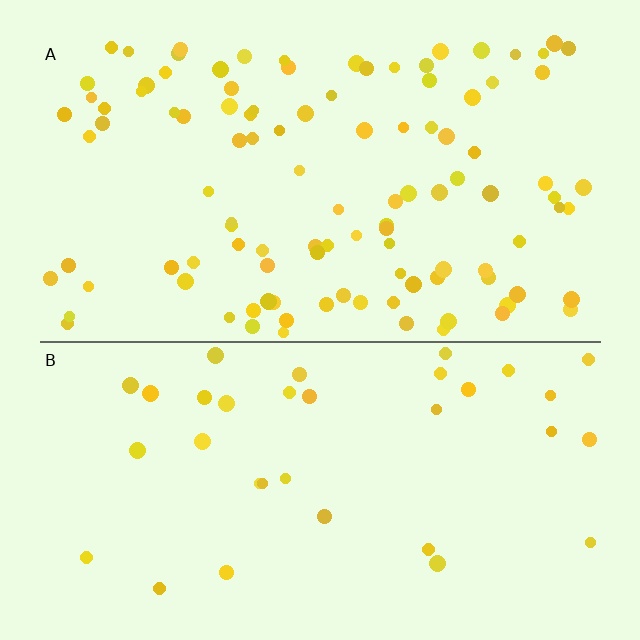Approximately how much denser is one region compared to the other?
Approximately 3.1× — region A over region B.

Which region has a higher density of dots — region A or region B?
A (the top).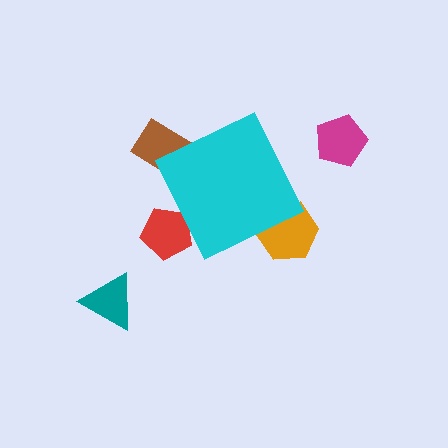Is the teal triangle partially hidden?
No, the teal triangle is fully visible.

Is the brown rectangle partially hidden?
Yes, the brown rectangle is partially hidden behind the cyan diamond.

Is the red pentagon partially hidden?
Yes, the red pentagon is partially hidden behind the cyan diamond.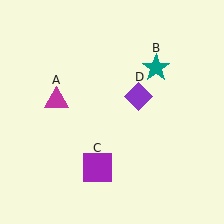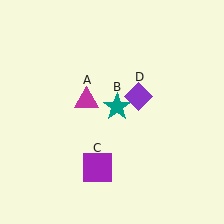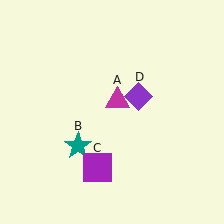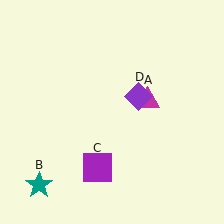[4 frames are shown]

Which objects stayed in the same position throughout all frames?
Purple square (object C) and purple diamond (object D) remained stationary.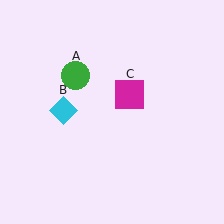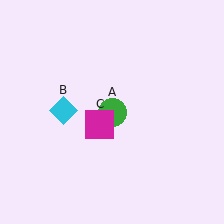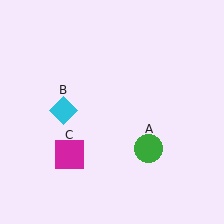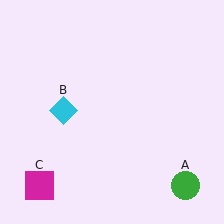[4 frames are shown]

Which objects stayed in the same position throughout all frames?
Cyan diamond (object B) remained stationary.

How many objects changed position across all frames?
2 objects changed position: green circle (object A), magenta square (object C).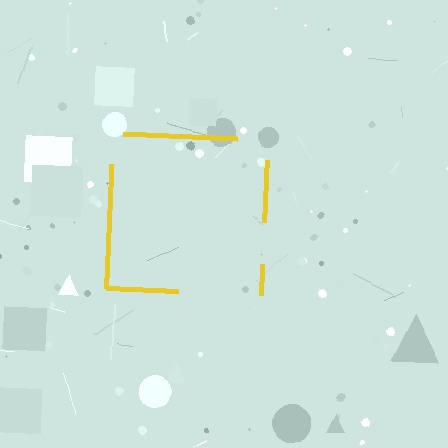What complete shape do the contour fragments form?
The contour fragments form a square.